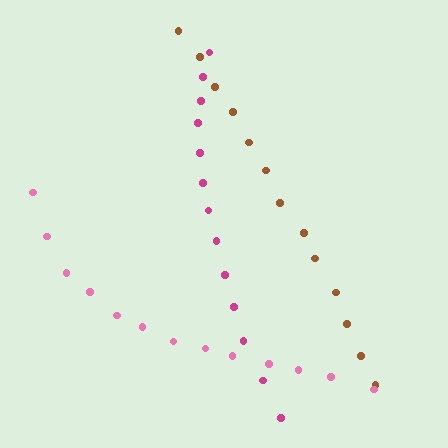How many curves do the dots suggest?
There are 3 distinct paths.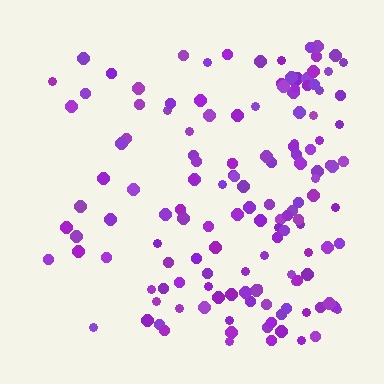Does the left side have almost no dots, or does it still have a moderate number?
Still a moderate number, just noticeably fewer than the right.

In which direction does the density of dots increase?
From left to right, with the right side densest.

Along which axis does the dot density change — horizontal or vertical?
Horizontal.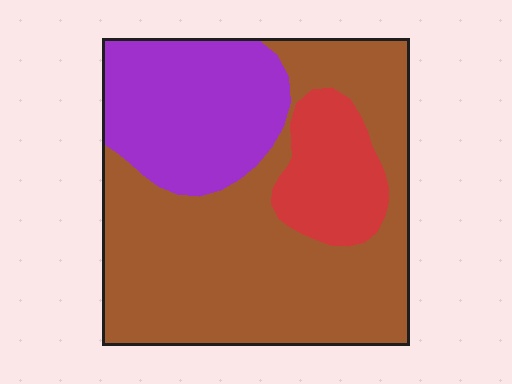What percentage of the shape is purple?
Purple takes up about one quarter (1/4) of the shape.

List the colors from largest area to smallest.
From largest to smallest: brown, purple, red.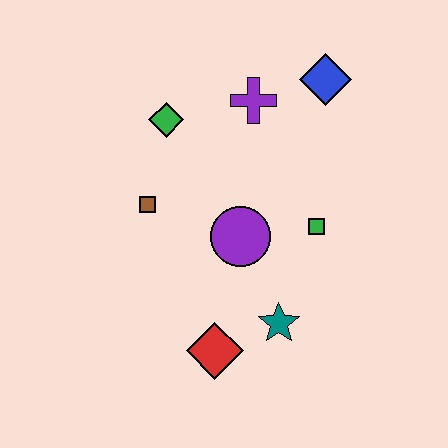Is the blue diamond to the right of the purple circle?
Yes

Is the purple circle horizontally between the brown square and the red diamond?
No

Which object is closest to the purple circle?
The green square is closest to the purple circle.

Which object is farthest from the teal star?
The blue diamond is farthest from the teal star.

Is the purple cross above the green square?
Yes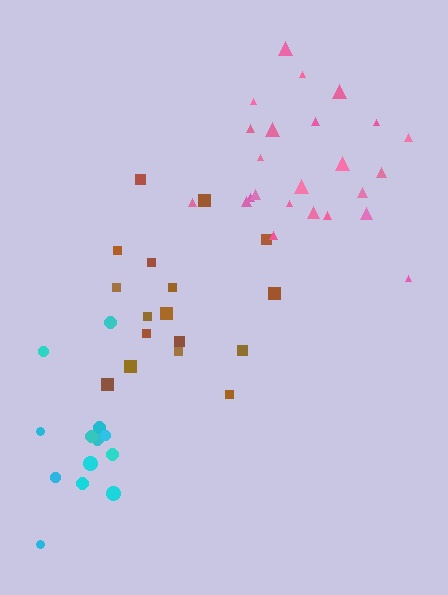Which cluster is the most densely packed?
Pink.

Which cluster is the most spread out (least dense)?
Brown.